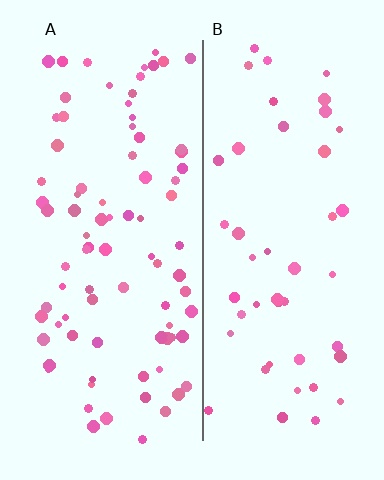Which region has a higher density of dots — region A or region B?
A (the left).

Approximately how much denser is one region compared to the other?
Approximately 1.8× — region A over region B.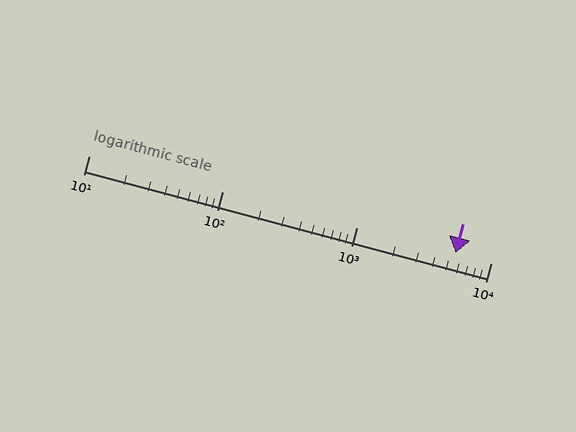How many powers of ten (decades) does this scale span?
The scale spans 3 decades, from 10 to 10000.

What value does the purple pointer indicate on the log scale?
The pointer indicates approximately 5500.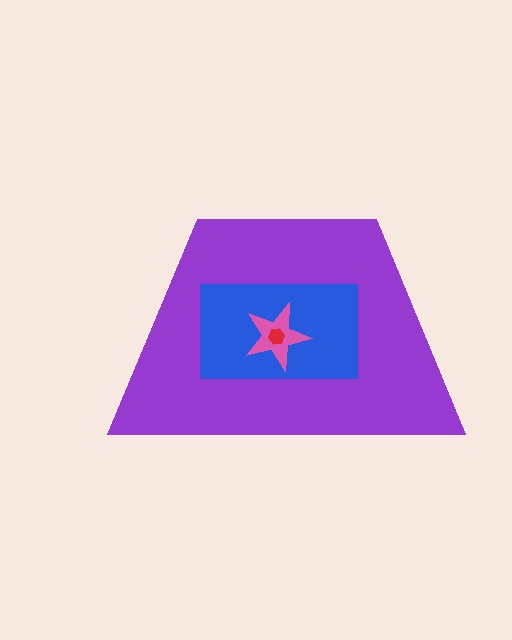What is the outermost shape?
The purple trapezoid.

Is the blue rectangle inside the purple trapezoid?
Yes.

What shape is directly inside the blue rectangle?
The pink star.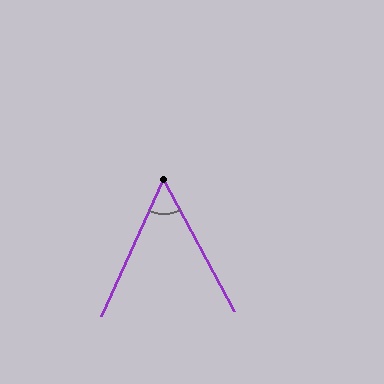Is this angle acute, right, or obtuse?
It is acute.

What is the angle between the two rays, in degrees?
Approximately 53 degrees.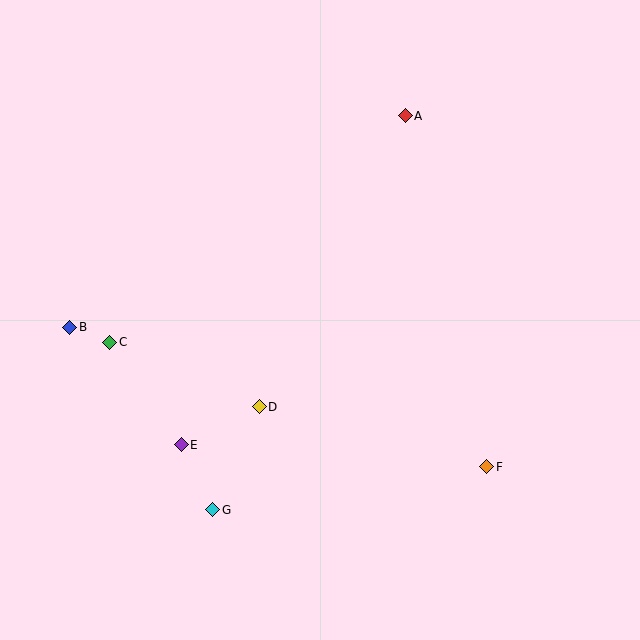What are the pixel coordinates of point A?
Point A is at (405, 116).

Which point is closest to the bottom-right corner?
Point F is closest to the bottom-right corner.